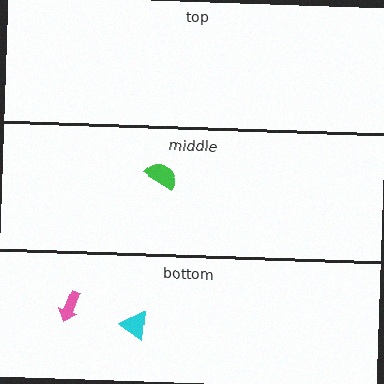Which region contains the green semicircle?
The middle region.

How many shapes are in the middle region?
1.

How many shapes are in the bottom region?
2.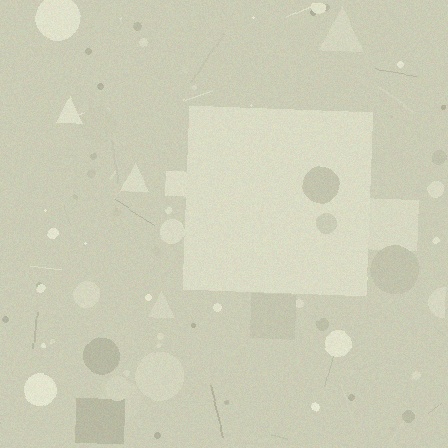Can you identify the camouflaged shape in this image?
The camouflaged shape is a square.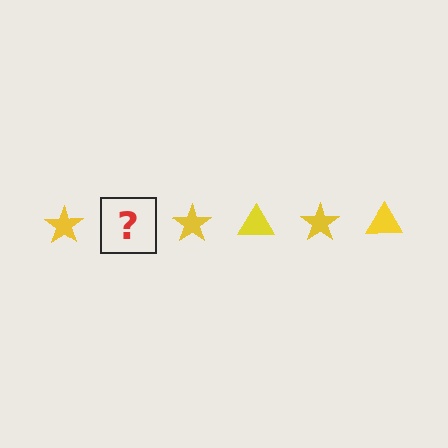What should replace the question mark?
The question mark should be replaced with a yellow triangle.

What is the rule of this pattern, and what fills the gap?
The rule is that the pattern cycles through star, triangle shapes in yellow. The gap should be filled with a yellow triangle.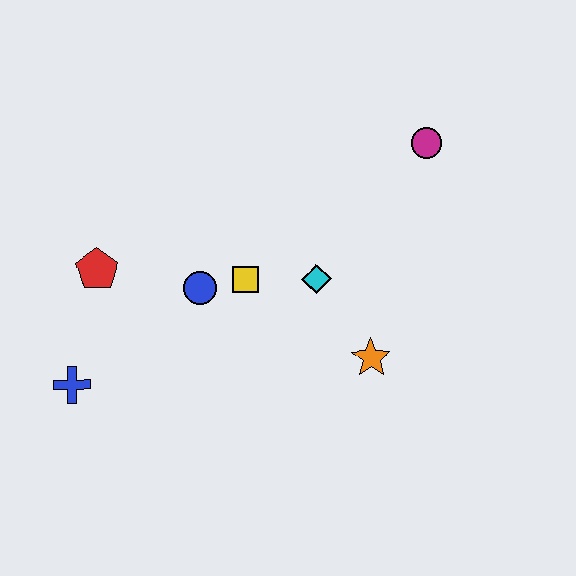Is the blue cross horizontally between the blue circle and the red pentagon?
No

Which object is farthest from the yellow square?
The magenta circle is farthest from the yellow square.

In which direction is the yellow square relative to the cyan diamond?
The yellow square is to the left of the cyan diamond.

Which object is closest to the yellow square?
The blue circle is closest to the yellow square.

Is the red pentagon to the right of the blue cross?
Yes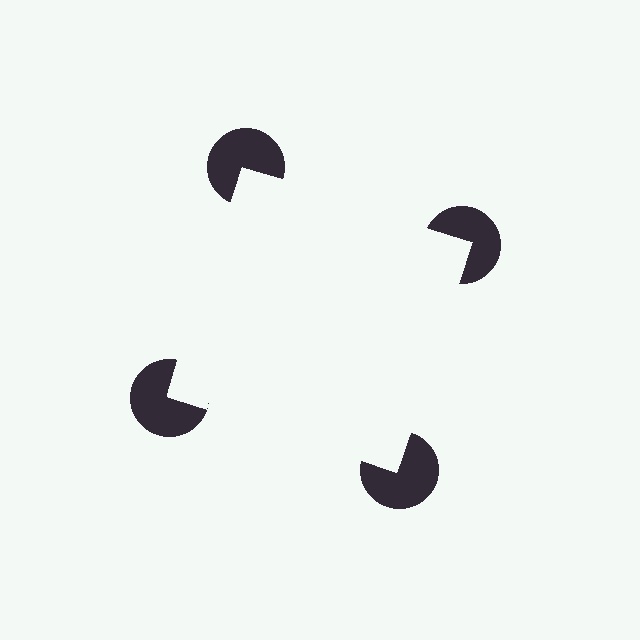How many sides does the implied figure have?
4 sides.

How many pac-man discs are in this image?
There are 4 — one at each vertex of the illusory square.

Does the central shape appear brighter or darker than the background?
It typically appears slightly brighter than the background, even though no actual brightness change is drawn.